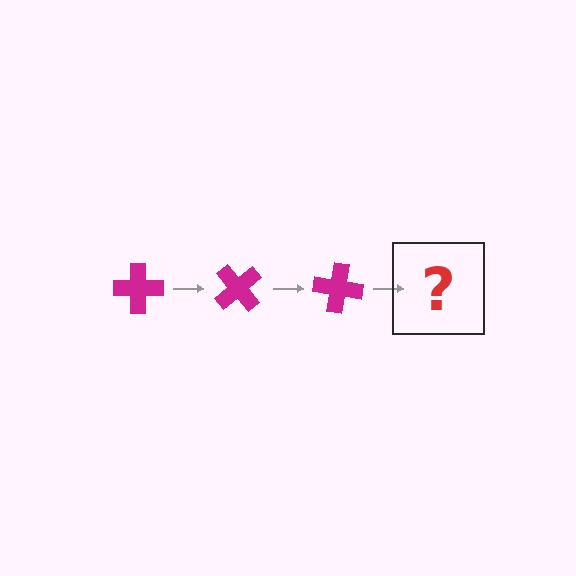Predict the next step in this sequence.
The next step is a magenta cross rotated 150 degrees.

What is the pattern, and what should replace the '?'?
The pattern is that the cross rotates 50 degrees each step. The '?' should be a magenta cross rotated 150 degrees.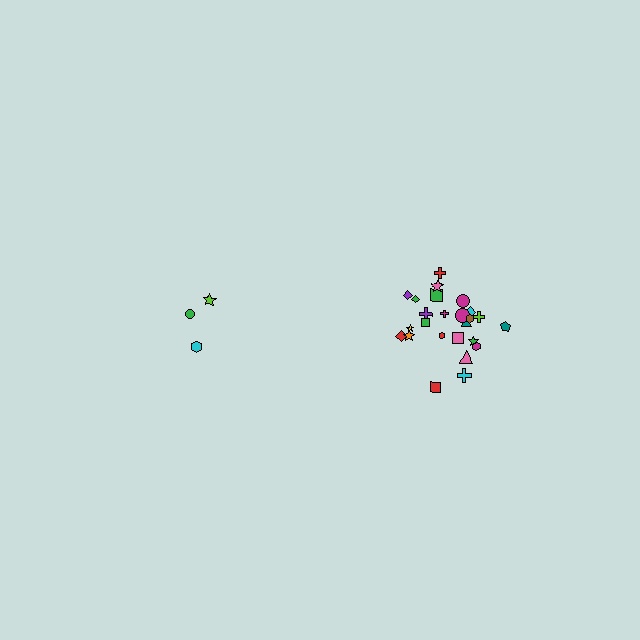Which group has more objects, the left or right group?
The right group.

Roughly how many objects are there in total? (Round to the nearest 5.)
Roughly 30 objects in total.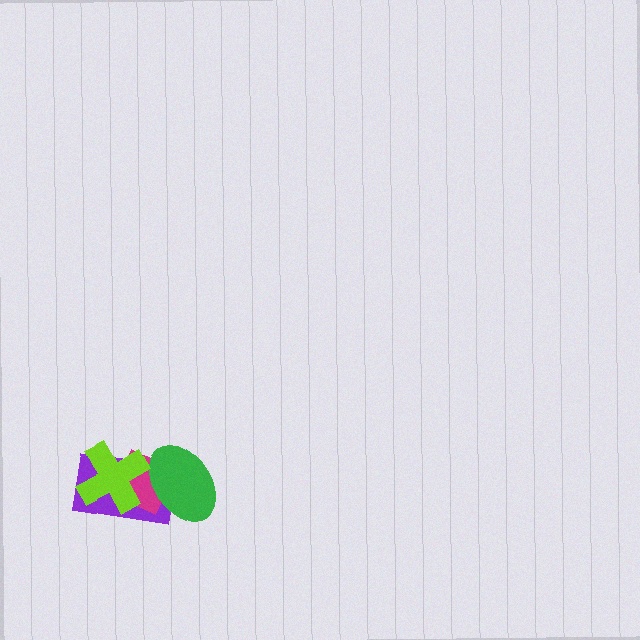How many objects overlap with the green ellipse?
3 objects overlap with the green ellipse.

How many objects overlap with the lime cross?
3 objects overlap with the lime cross.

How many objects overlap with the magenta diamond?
3 objects overlap with the magenta diamond.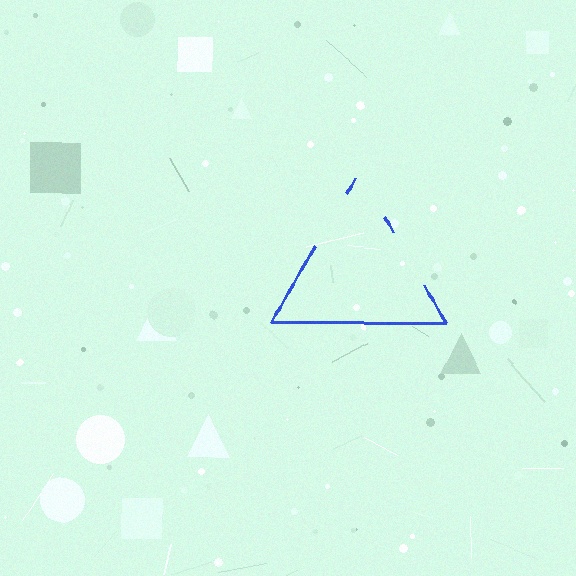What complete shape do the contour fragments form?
The contour fragments form a triangle.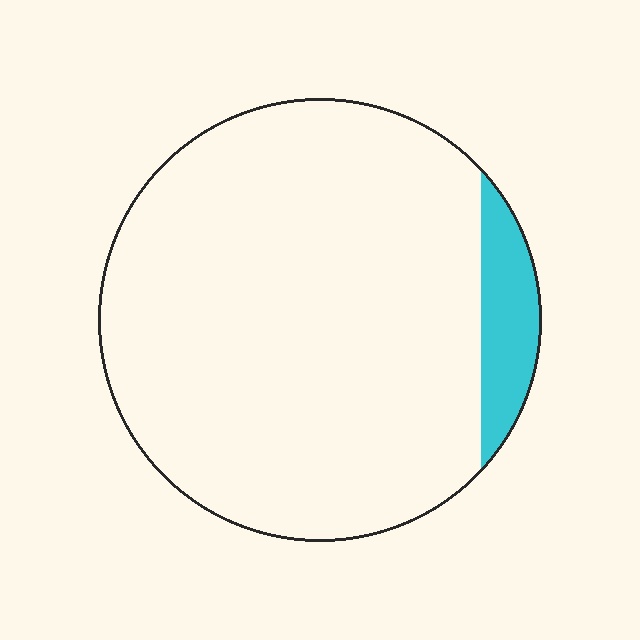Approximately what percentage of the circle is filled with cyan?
Approximately 10%.